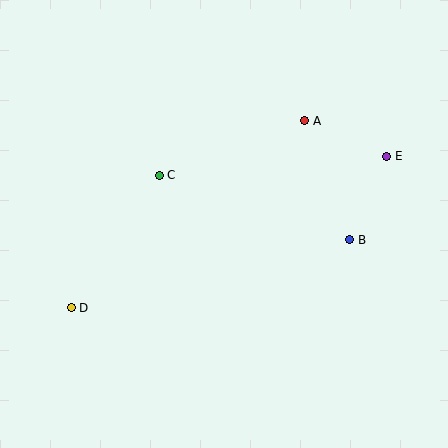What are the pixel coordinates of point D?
Point D is at (71, 308).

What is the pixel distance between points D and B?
The distance between D and B is 287 pixels.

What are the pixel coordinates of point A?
Point A is at (305, 121).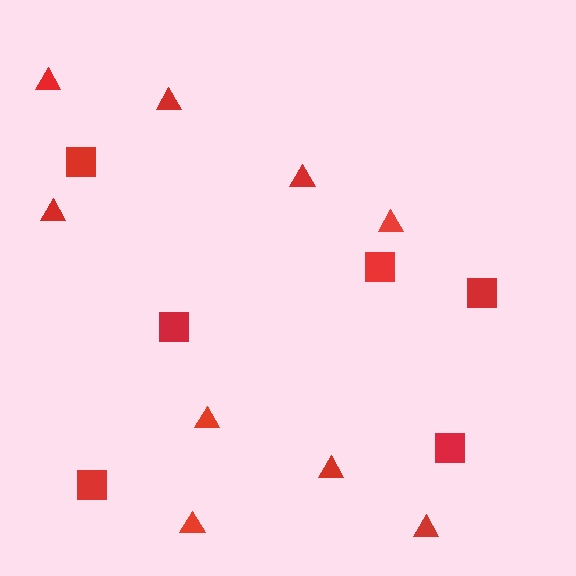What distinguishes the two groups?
There are 2 groups: one group of triangles (9) and one group of squares (6).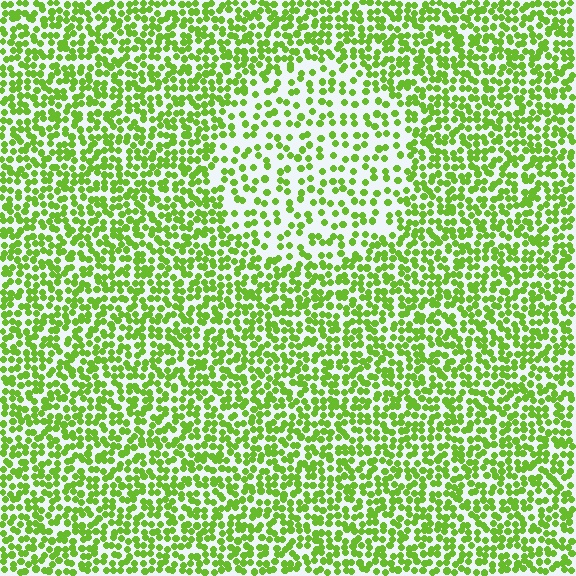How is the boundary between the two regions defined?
The boundary is defined by a change in element density (approximately 2.0x ratio). All elements are the same color, size, and shape.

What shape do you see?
I see a circle.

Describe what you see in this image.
The image contains small lime elements arranged at two different densities. A circle-shaped region is visible where the elements are less densely packed than the surrounding area.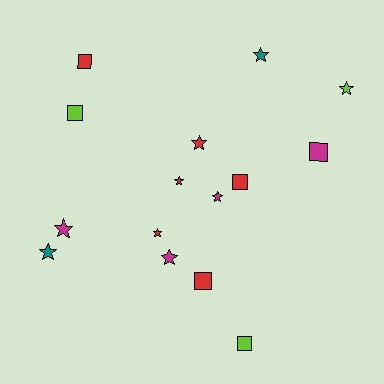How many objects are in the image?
There are 15 objects.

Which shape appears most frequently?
Star, with 9 objects.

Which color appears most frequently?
Red, with 6 objects.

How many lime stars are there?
There is 1 lime star.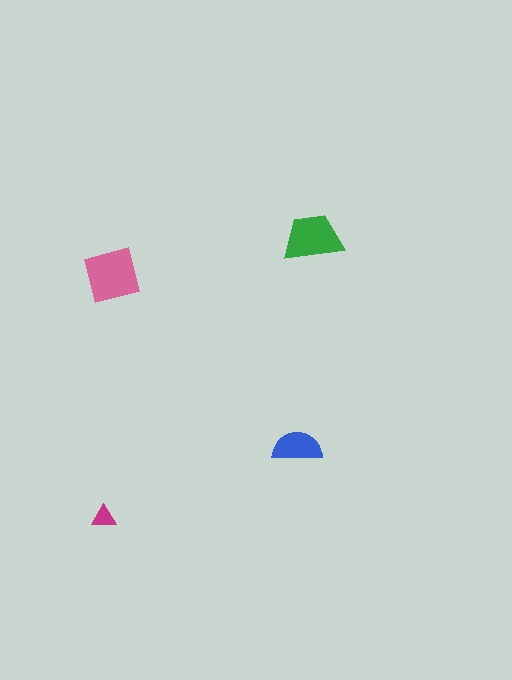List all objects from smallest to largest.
The magenta triangle, the blue semicircle, the green trapezoid, the pink square.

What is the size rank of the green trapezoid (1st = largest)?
2nd.